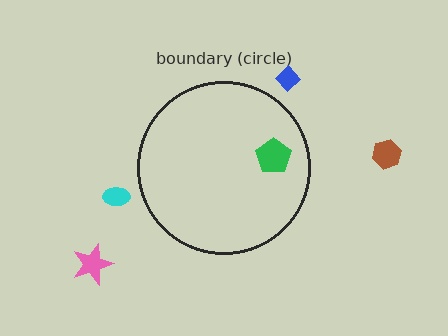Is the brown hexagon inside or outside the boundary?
Outside.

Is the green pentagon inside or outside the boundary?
Inside.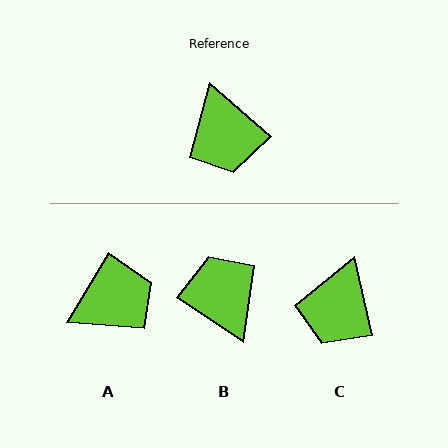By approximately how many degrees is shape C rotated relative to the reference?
Approximately 36 degrees clockwise.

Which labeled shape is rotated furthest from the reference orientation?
B, about 173 degrees away.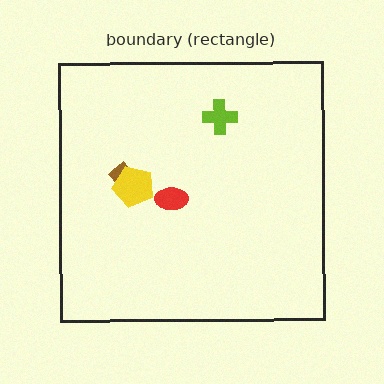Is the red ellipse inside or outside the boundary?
Inside.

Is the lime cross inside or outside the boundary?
Inside.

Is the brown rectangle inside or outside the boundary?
Inside.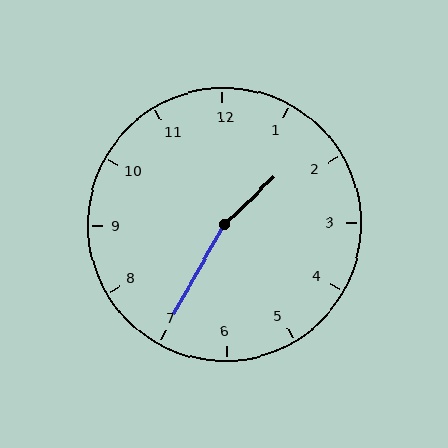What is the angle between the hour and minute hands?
Approximately 162 degrees.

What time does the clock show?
1:35.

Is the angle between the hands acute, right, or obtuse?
It is obtuse.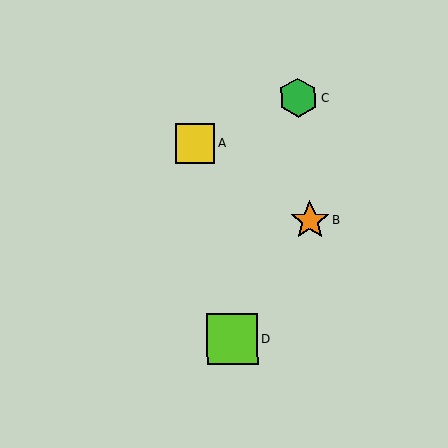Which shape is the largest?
The lime square (labeled D) is the largest.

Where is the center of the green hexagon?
The center of the green hexagon is at (298, 97).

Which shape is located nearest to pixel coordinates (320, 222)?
The orange star (labeled B) at (310, 220) is nearest to that location.